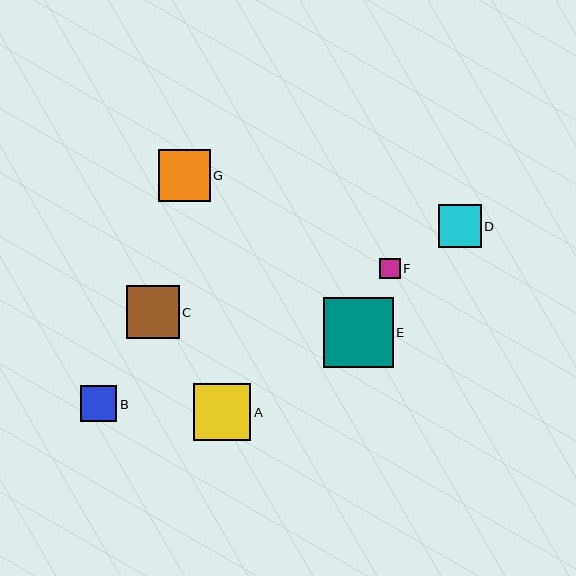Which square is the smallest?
Square F is the smallest with a size of approximately 20 pixels.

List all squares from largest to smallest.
From largest to smallest: E, A, C, G, D, B, F.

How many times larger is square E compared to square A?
Square E is approximately 1.2 times the size of square A.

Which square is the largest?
Square E is the largest with a size of approximately 70 pixels.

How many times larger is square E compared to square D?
Square E is approximately 1.6 times the size of square D.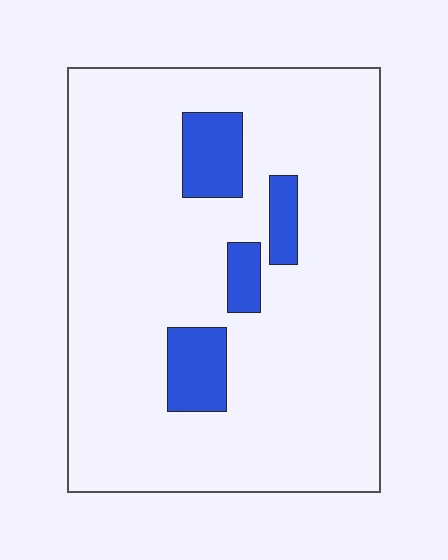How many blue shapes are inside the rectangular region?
4.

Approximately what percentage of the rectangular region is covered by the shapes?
Approximately 10%.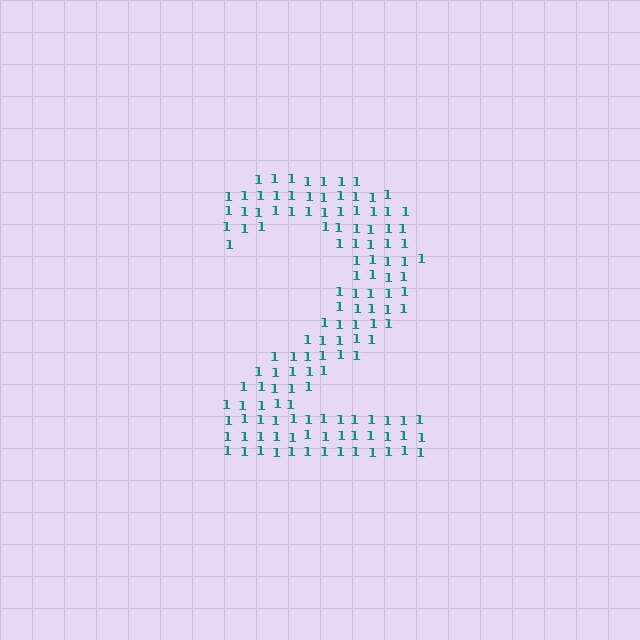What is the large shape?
The large shape is the digit 2.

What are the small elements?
The small elements are digit 1's.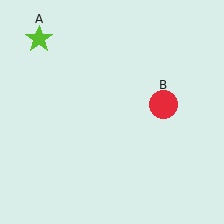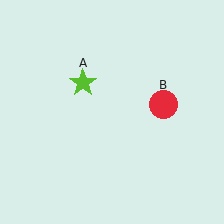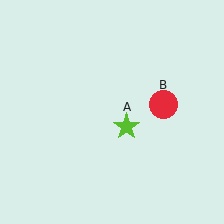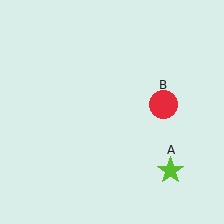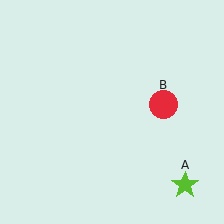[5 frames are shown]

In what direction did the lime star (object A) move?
The lime star (object A) moved down and to the right.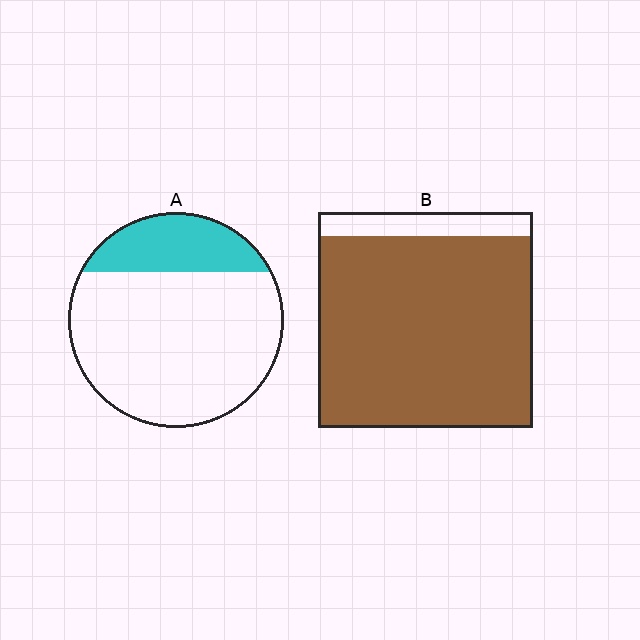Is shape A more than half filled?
No.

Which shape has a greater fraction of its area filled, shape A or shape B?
Shape B.